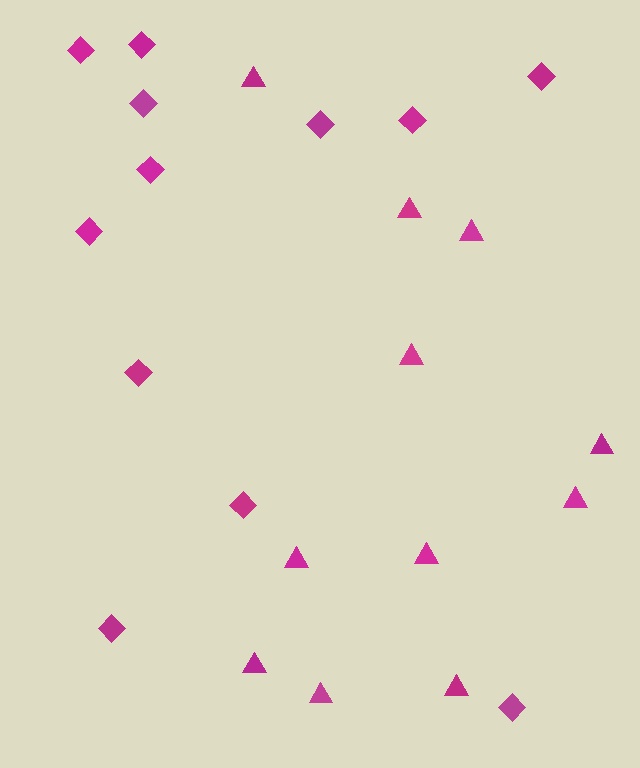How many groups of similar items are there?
There are 2 groups: one group of triangles (11) and one group of diamonds (12).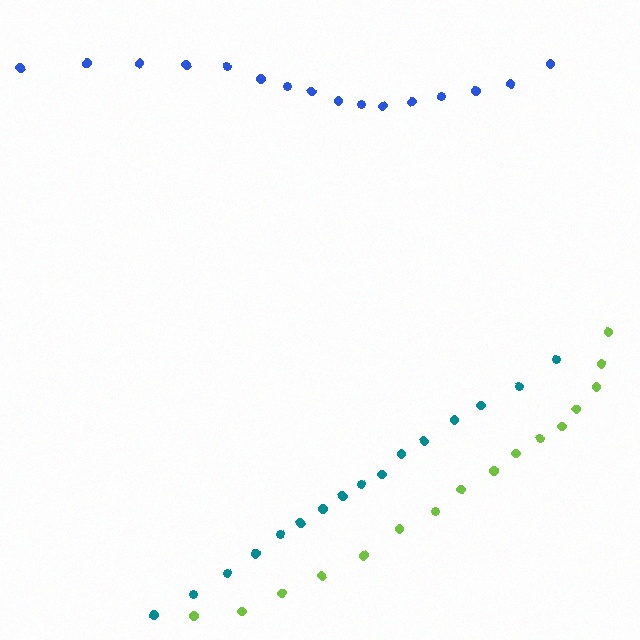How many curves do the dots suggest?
There are 3 distinct paths.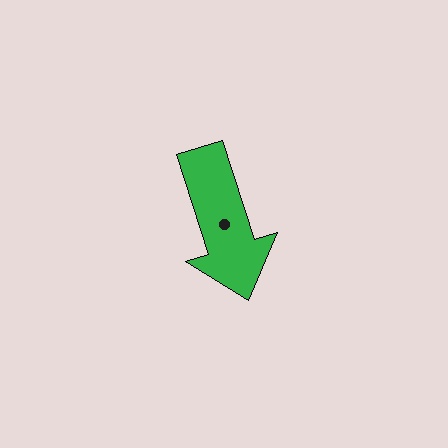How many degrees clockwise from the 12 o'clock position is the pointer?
Approximately 162 degrees.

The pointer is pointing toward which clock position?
Roughly 5 o'clock.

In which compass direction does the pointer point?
South.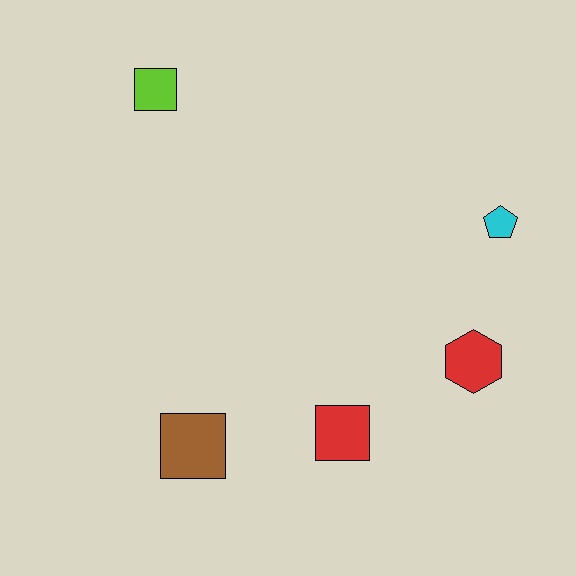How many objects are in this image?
There are 5 objects.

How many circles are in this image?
There are no circles.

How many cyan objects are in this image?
There is 1 cyan object.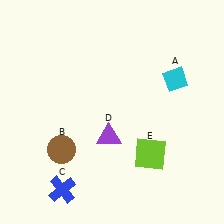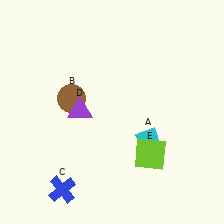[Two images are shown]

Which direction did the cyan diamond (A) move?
The cyan diamond (A) moved down.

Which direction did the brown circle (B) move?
The brown circle (B) moved up.